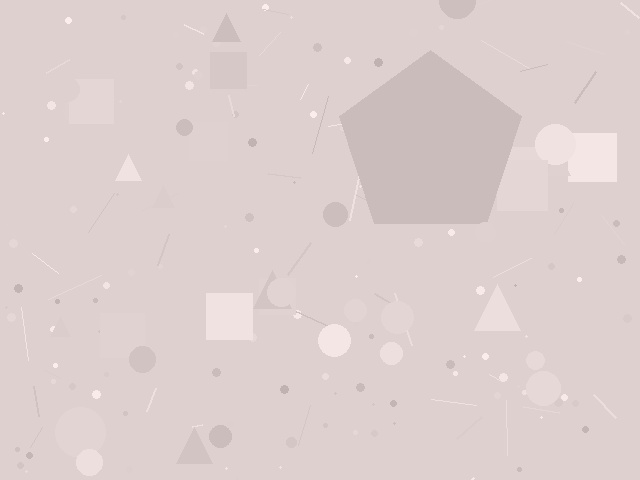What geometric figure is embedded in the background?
A pentagon is embedded in the background.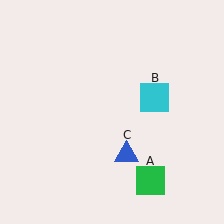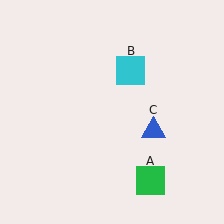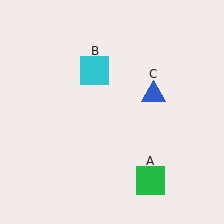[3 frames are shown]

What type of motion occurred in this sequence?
The cyan square (object B), blue triangle (object C) rotated counterclockwise around the center of the scene.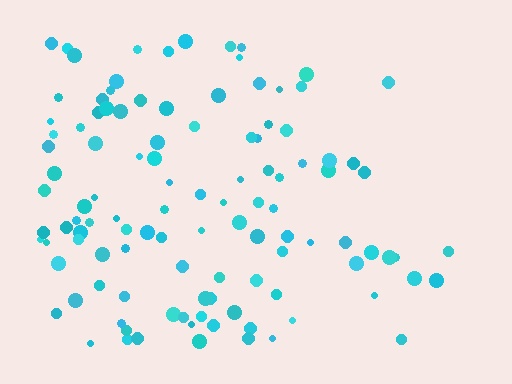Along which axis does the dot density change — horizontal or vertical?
Horizontal.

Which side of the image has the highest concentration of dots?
The left.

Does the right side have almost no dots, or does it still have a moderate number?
Still a moderate number, just noticeably fewer than the left.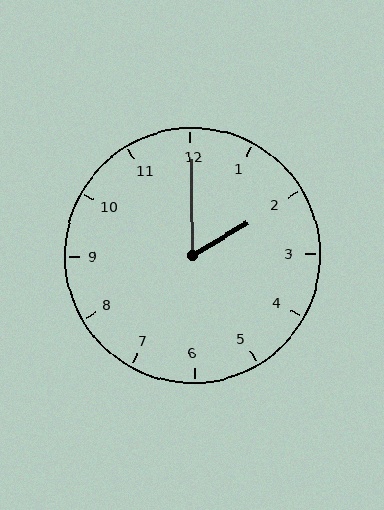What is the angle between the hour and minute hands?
Approximately 60 degrees.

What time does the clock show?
2:00.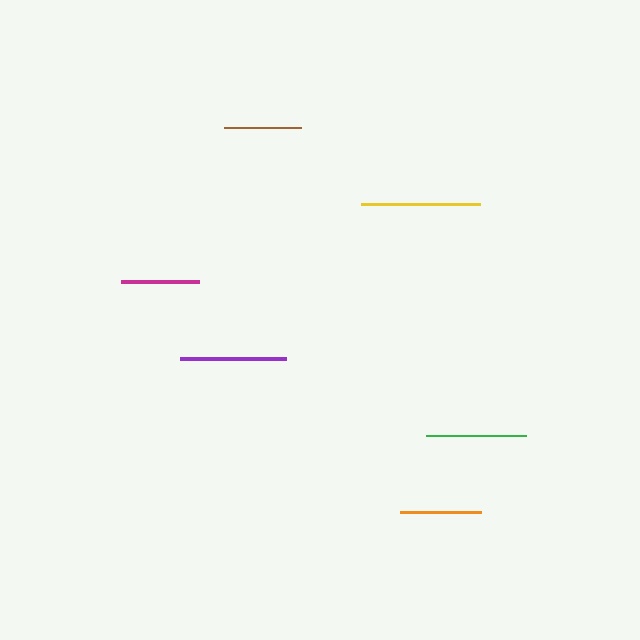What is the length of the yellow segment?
The yellow segment is approximately 118 pixels long.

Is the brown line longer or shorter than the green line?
The green line is longer than the brown line.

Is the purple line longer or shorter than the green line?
The purple line is longer than the green line.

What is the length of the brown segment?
The brown segment is approximately 77 pixels long.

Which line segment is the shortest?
The brown line is the shortest at approximately 77 pixels.